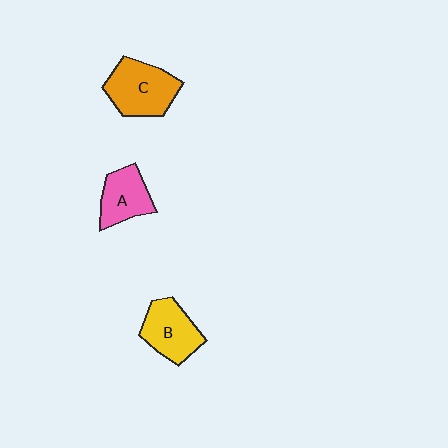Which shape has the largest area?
Shape C (orange).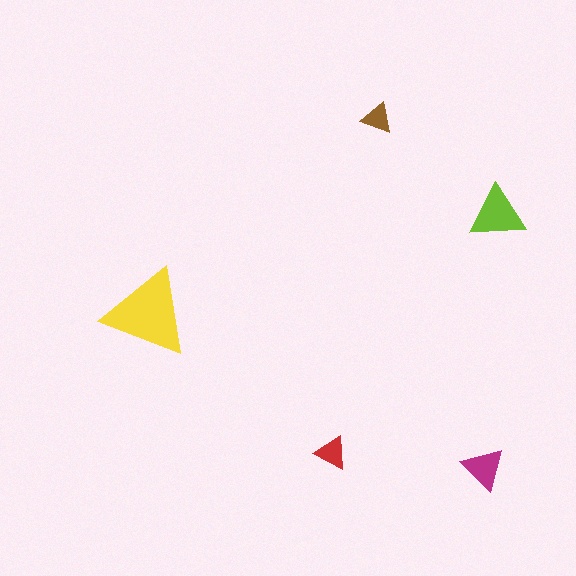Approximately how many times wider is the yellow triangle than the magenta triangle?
About 2 times wider.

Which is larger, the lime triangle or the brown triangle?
The lime one.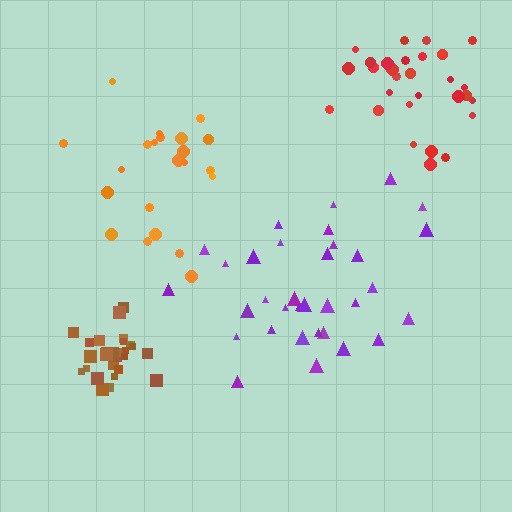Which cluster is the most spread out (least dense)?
Orange.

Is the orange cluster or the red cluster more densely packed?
Red.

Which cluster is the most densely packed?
Brown.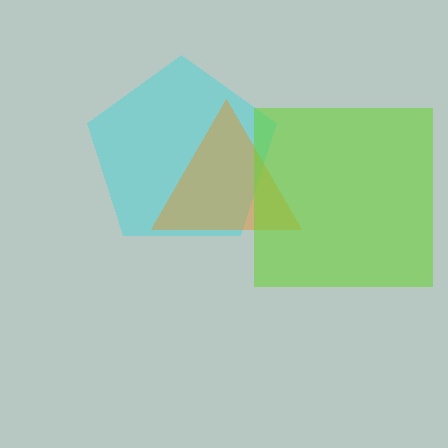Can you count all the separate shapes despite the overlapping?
Yes, there are 3 separate shapes.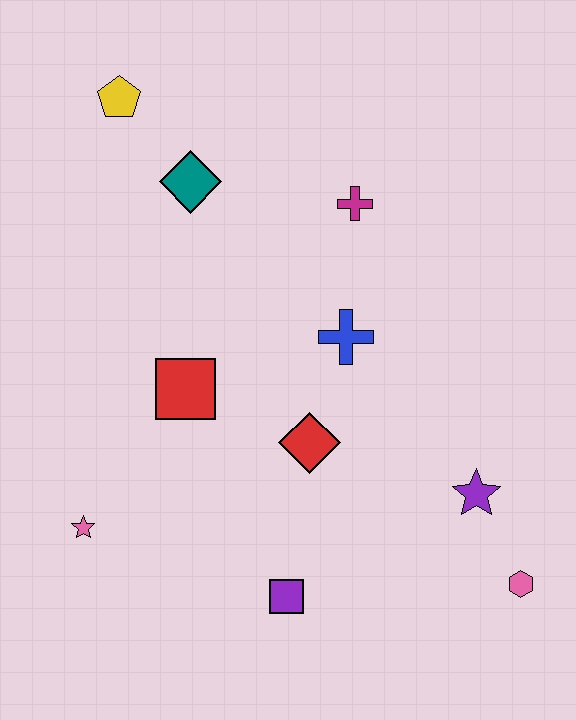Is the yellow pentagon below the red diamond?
No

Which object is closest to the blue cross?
The red diamond is closest to the blue cross.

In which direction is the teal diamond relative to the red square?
The teal diamond is above the red square.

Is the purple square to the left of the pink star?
No